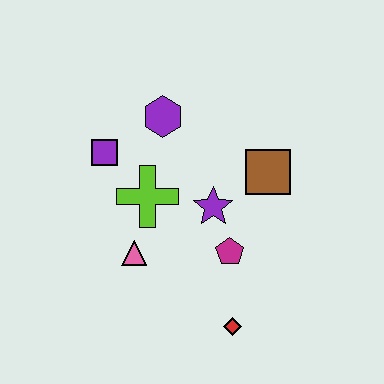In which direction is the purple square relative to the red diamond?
The purple square is above the red diamond.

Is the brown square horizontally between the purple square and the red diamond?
No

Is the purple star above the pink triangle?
Yes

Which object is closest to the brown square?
The purple star is closest to the brown square.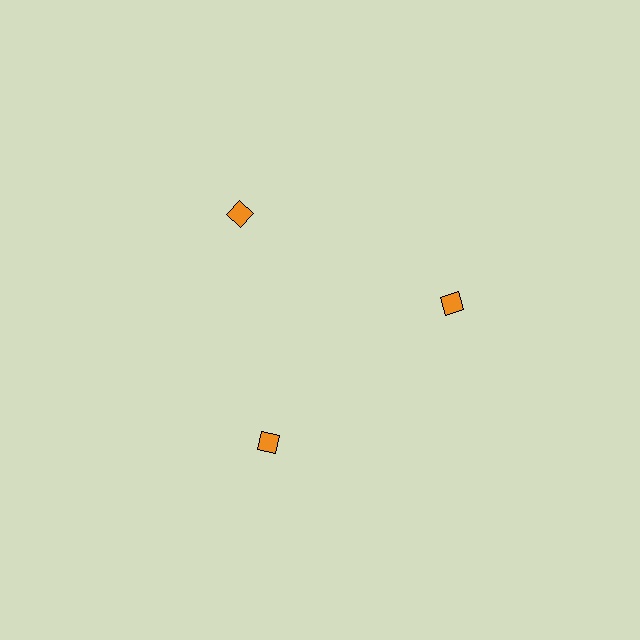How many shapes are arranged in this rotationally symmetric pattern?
There are 3 shapes, arranged in 3 groups of 1.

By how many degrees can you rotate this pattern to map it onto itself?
The pattern maps onto itself every 120 degrees of rotation.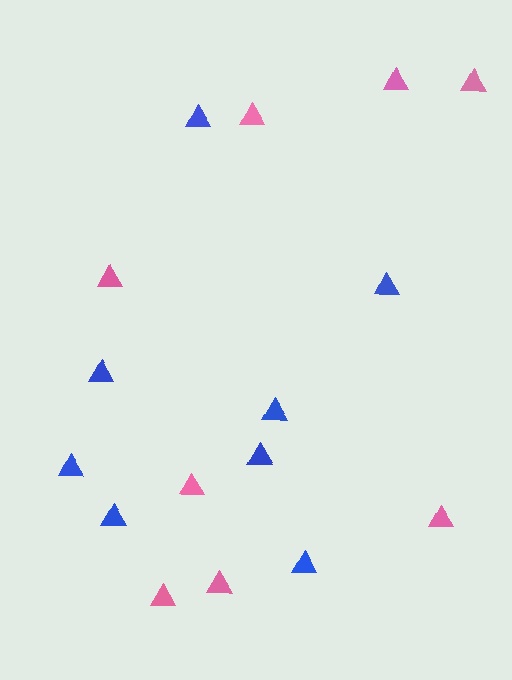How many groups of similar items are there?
There are 2 groups: one group of pink triangles (8) and one group of blue triangles (8).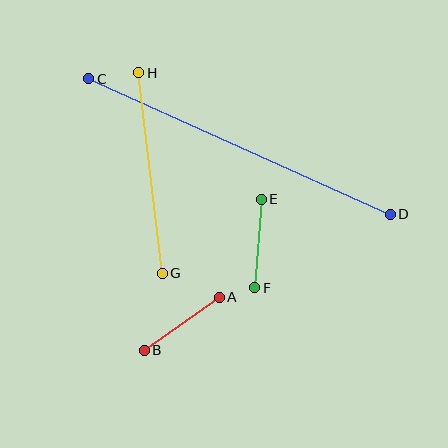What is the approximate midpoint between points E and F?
The midpoint is at approximately (258, 243) pixels.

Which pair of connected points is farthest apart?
Points C and D are farthest apart.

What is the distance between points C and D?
The distance is approximately 331 pixels.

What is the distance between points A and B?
The distance is approximately 92 pixels.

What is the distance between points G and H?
The distance is approximately 202 pixels.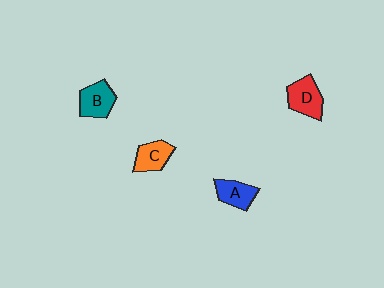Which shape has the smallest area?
Shape A (blue).